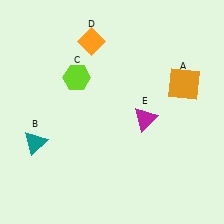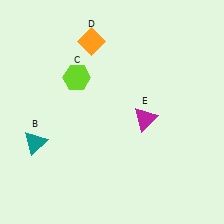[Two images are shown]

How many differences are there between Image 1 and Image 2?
There is 1 difference between the two images.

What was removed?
The orange square (A) was removed in Image 2.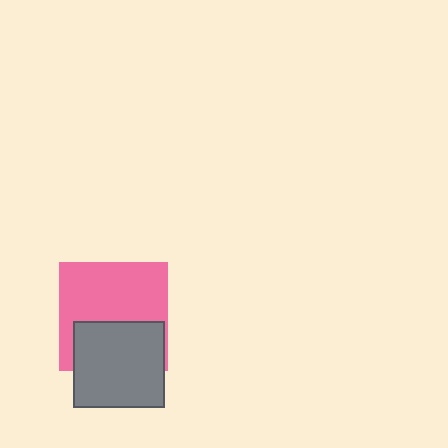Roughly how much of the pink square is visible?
About half of it is visible (roughly 61%).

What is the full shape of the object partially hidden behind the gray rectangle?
The partially hidden object is a pink square.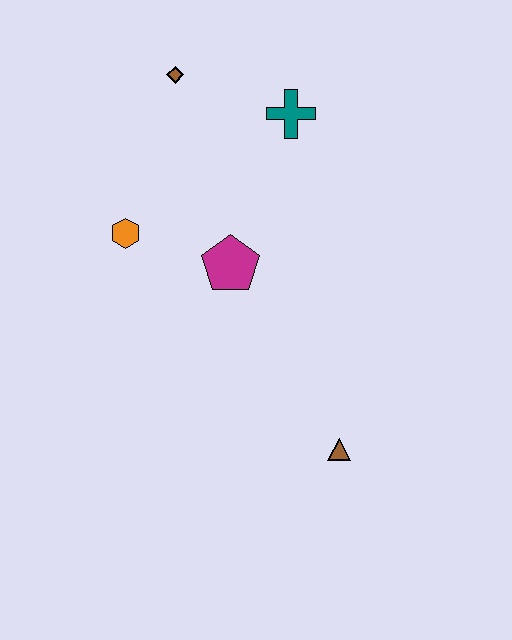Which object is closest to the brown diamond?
The teal cross is closest to the brown diamond.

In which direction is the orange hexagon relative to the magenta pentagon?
The orange hexagon is to the left of the magenta pentagon.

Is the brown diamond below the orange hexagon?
No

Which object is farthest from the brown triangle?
The brown diamond is farthest from the brown triangle.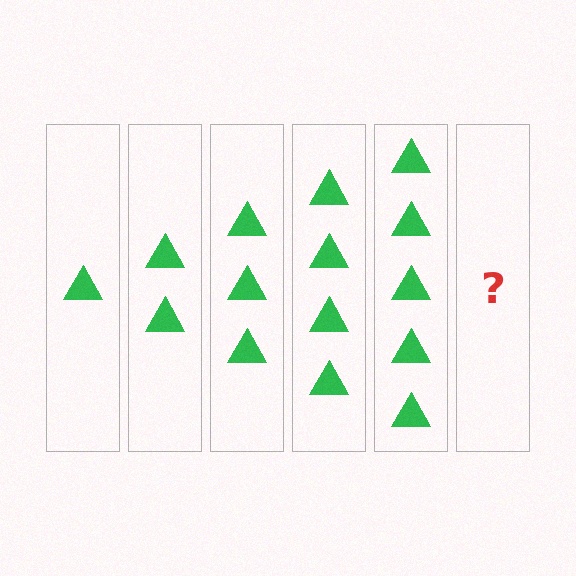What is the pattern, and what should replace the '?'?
The pattern is that each step adds one more triangle. The '?' should be 6 triangles.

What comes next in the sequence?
The next element should be 6 triangles.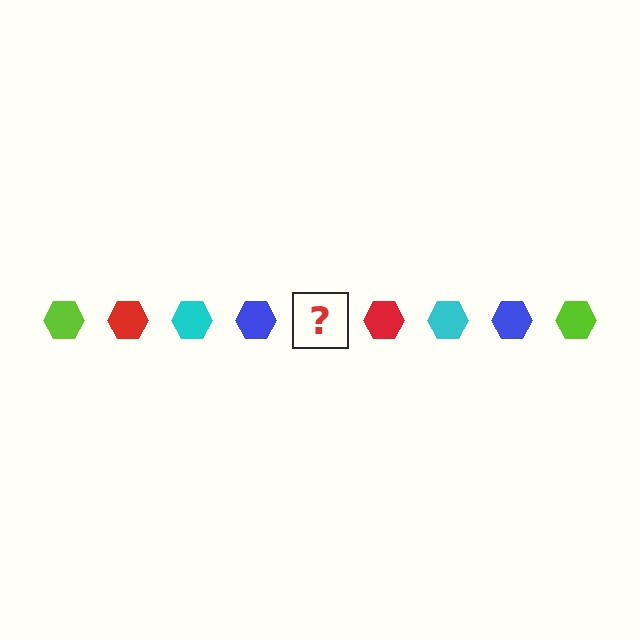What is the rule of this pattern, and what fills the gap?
The rule is that the pattern cycles through lime, red, cyan, blue hexagons. The gap should be filled with a lime hexagon.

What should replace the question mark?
The question mark should be replaced with a lime hexagon.